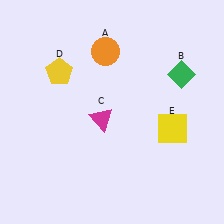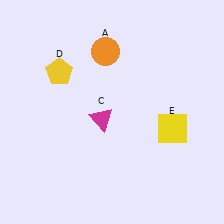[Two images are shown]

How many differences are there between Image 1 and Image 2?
There is 1 difference between the two images.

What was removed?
The green diamond (B) was removed in Image 2.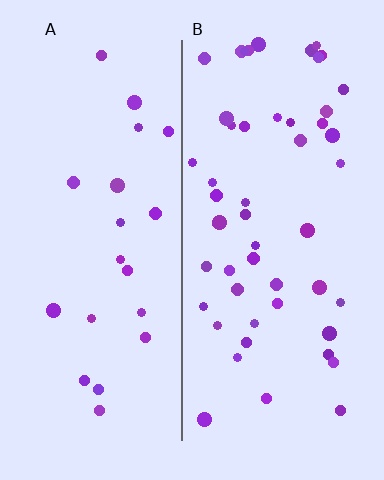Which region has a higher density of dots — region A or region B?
B (the right).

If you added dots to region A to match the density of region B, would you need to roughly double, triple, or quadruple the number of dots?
Approximately double.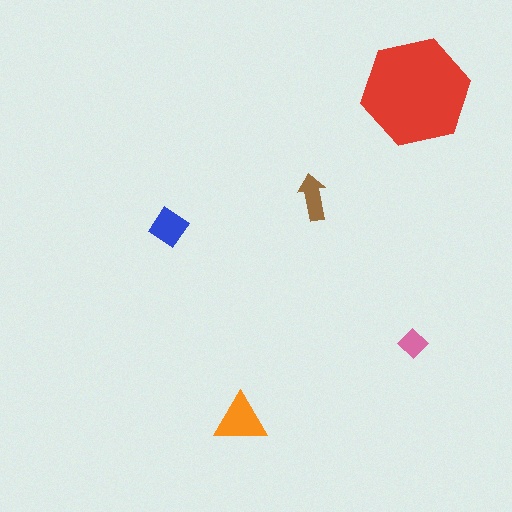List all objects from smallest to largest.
The pink diamond, the brown arrow, the blue diamond, the orange triangle, the red hexagon.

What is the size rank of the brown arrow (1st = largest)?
4th.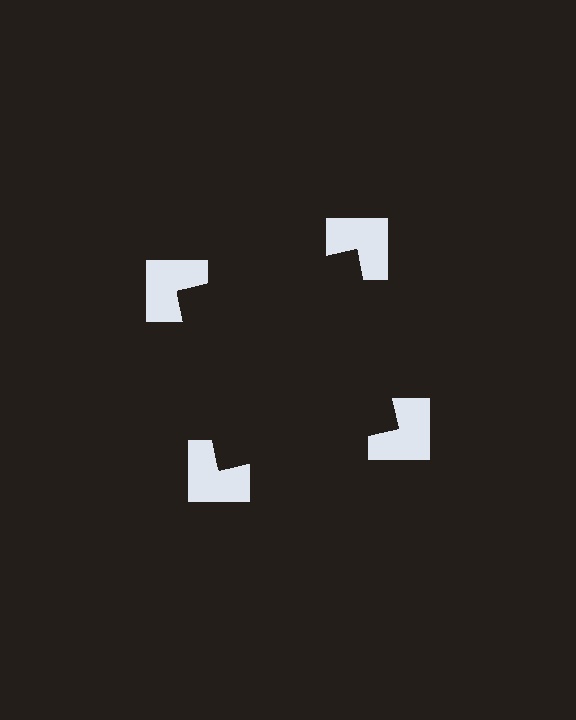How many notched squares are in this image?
There are 4 — one at each vertex of the illusory square.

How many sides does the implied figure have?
4 sides.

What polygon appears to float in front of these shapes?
An illusory square — its edges are inferred from the aligned wedge cuts in the notched squares, not physically drawn.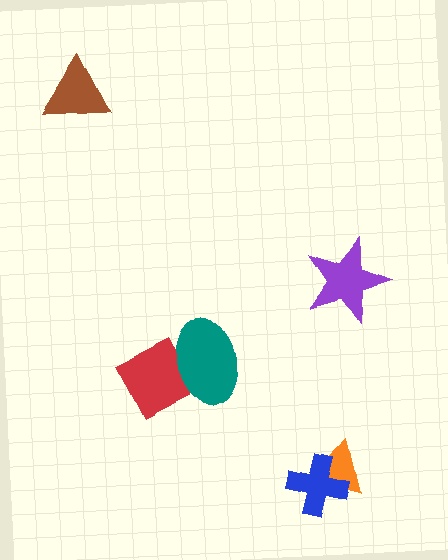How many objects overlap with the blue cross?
1 object overlaps with the blue cross.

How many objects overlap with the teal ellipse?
1 object overlaps with the teal ellipse.